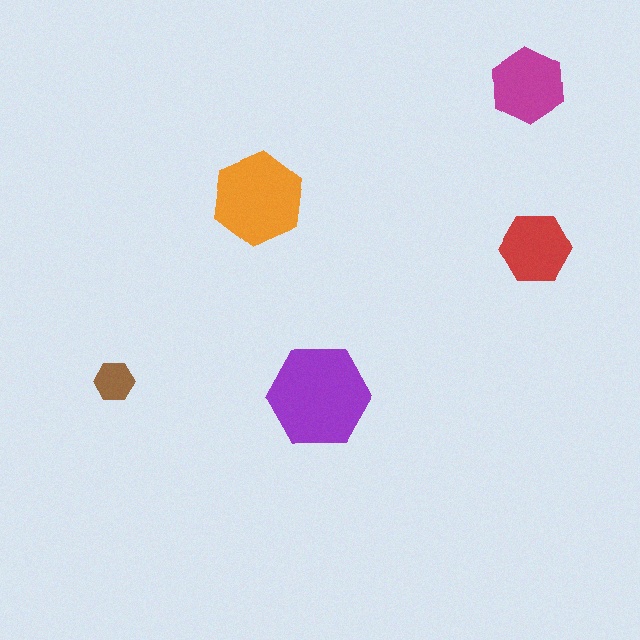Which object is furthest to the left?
The brown hexagon is leftmost.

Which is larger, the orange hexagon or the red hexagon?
The orange one.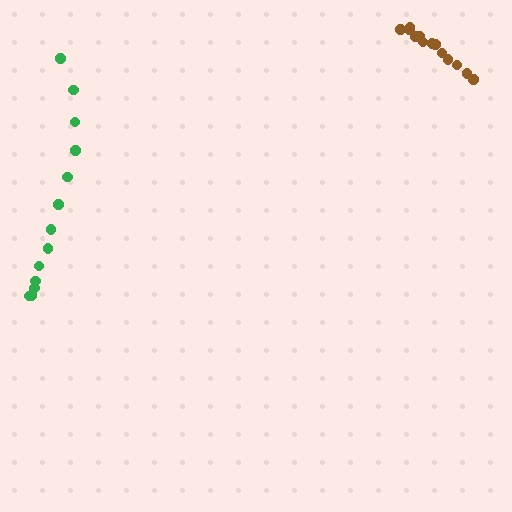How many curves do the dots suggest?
There are 2 distinct paths.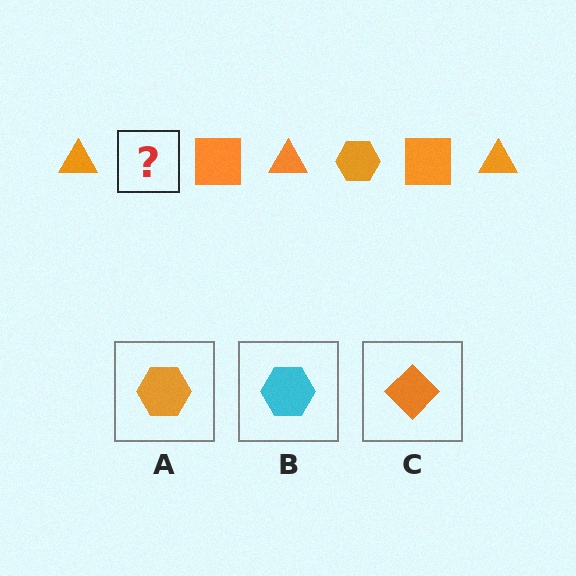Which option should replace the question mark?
Option A.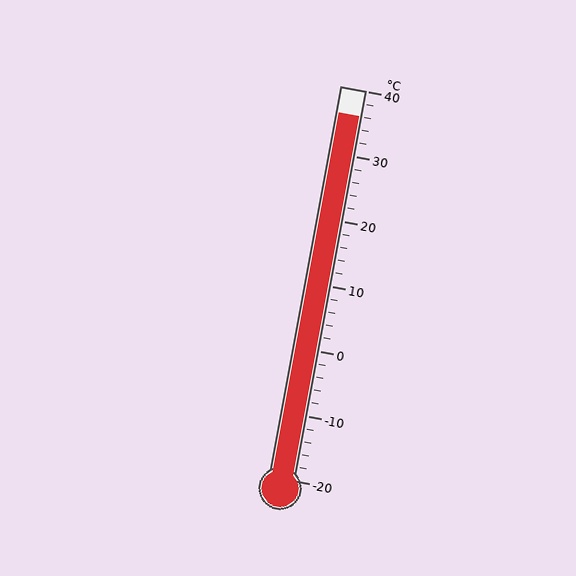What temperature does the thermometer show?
The thermometer shows approximately 36°C.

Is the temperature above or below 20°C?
The temperature is above 20°C.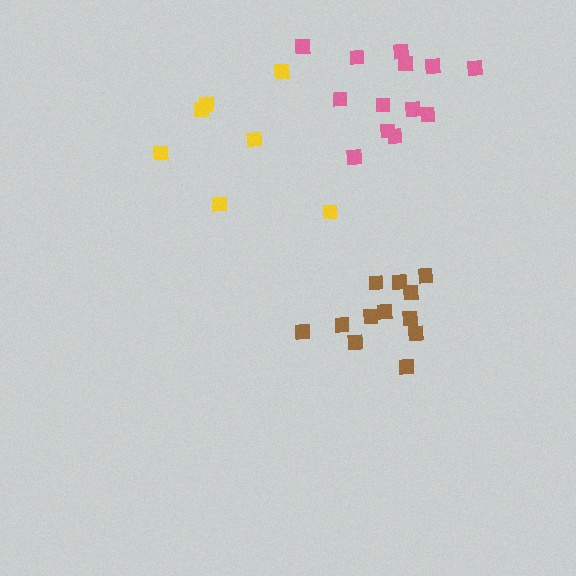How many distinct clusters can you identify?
There are 3 distinct clusters.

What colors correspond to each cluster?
The clusters are colored: brown, yellow, pink.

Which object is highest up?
The pink cluster is topmost.